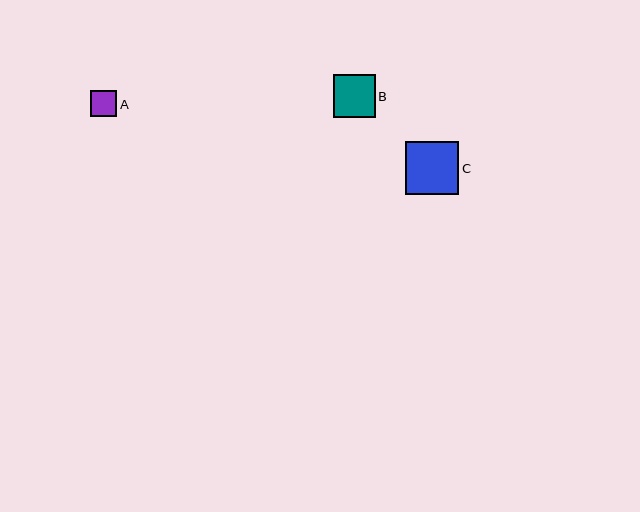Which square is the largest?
Square C is the largest with a size of approximately 54 pixels.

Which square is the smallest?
Square A is the smallest with a size of approximately 26 pixels.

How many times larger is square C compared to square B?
Square C is approximately 1.3 times the size of square B.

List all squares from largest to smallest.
From largest to smallest: C, B, A.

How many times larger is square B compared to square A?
Square B is approximately 1.6 times the size of square A.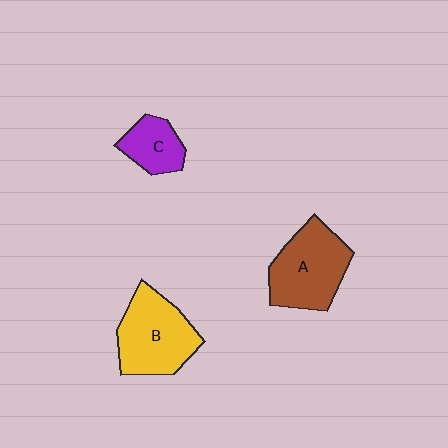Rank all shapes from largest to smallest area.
From largest to smallest: B (yellow), A (brown), C (purple).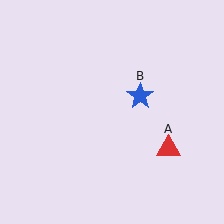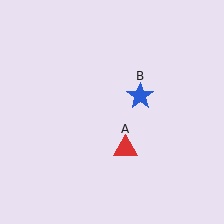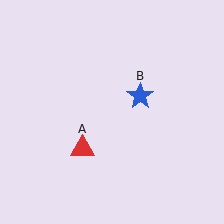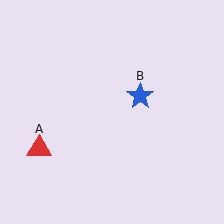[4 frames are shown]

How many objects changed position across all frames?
1 object changed position: red triangle (object A).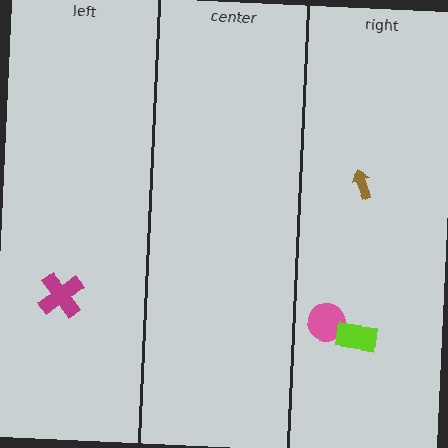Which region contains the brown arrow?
The right region.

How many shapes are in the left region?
1.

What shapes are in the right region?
The pink circle, the lime rectangle, the brown arrow.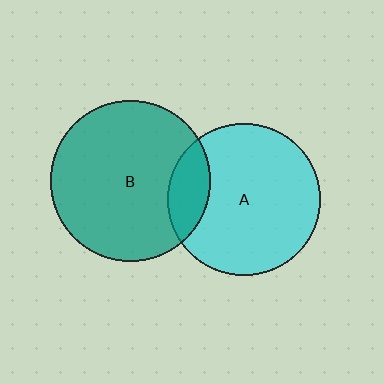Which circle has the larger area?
Circle B (teal).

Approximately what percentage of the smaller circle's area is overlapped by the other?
Approximately 15%.